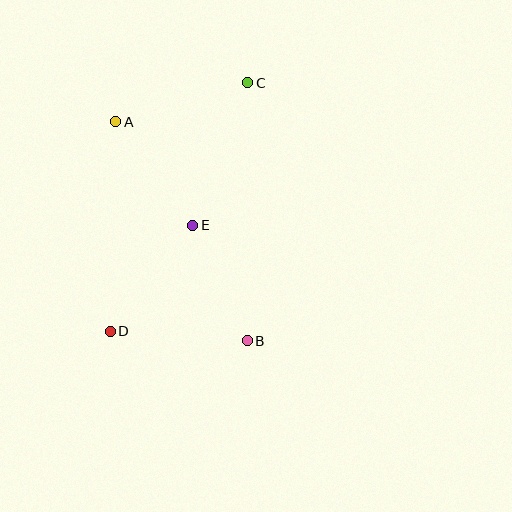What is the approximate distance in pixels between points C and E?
The distance between C and E is approximately 153 pixels.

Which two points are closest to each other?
Points B and E are closest to each other.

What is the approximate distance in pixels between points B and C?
The distance between B and C is approximately 258 pixels.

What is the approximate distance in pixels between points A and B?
The distance between A and B is approximately 256 pixels.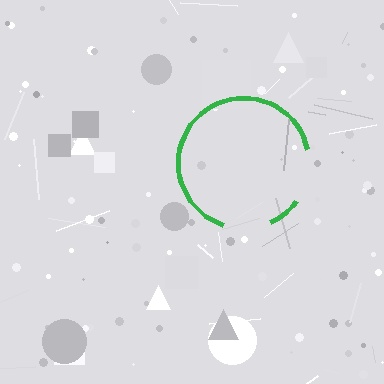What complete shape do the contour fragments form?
The contour fragments form a circle.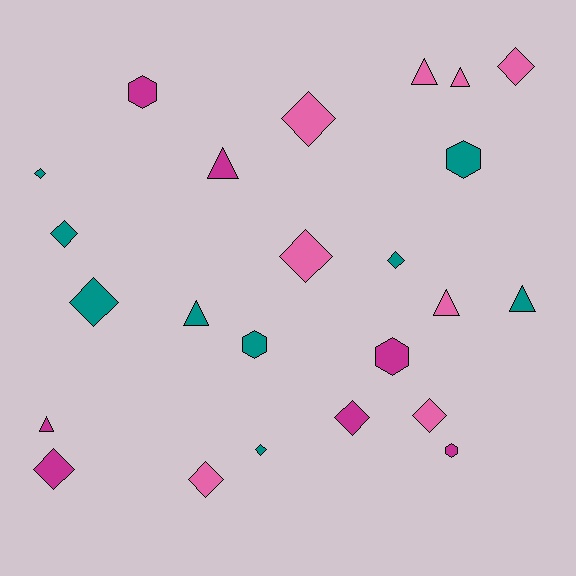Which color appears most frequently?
Teal, with 9 objects.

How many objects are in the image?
There are 24 objects.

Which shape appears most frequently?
Diamond, with 12 objects.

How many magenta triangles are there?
There are 2 magenta triangles.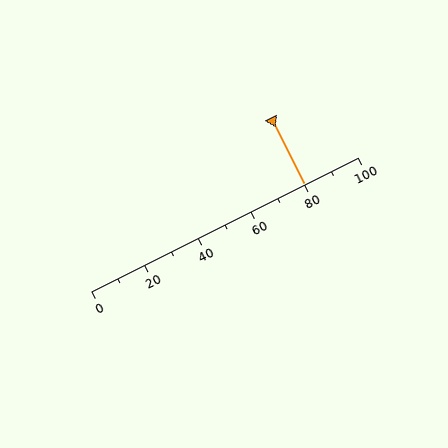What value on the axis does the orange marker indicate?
The marker indicates approximately 80.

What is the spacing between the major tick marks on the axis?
The major ticks are spaced 20 apart.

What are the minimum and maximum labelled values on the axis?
The axis runs from 0 to 100.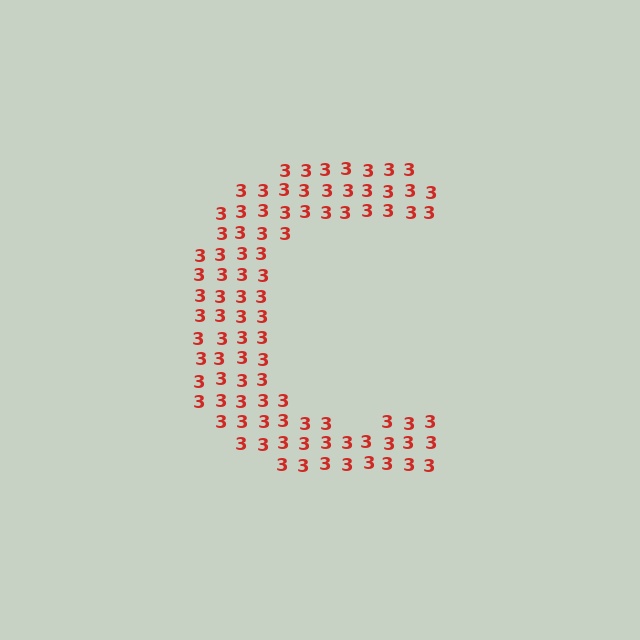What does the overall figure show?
The overall figure shows the letter C.